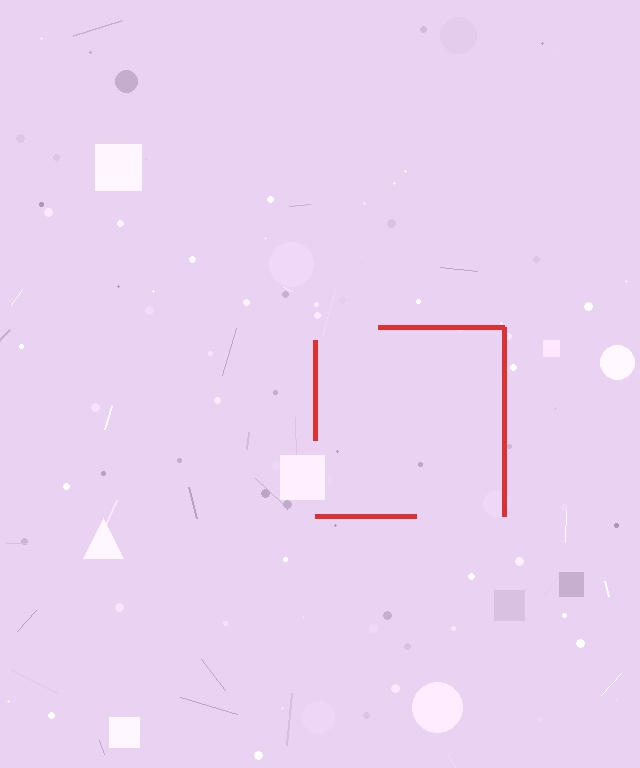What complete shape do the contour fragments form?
The contour fragments form a square.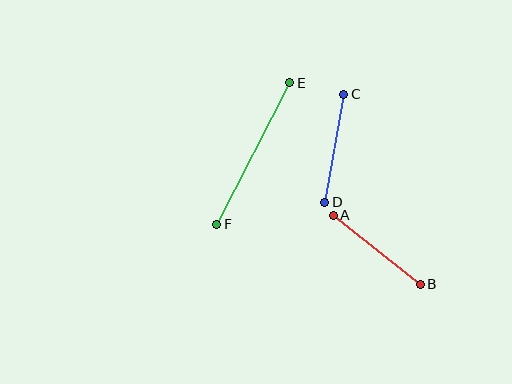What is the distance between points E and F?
The distance is approximately 160 pixels.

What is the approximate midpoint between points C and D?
The midpoint is at approximately (334, 148) pixels.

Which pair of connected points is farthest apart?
Points E and F are farthest apart.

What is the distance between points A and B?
The distance is approximately 111 pixels.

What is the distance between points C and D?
The distance is approximately 110 pixels.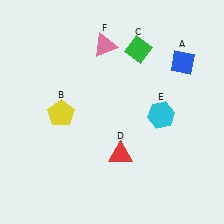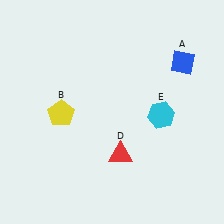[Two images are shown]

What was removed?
The pink triangle (F), the green diamond (C) were removed in Image 2.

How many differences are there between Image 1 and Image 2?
There are 2 differences between the two images.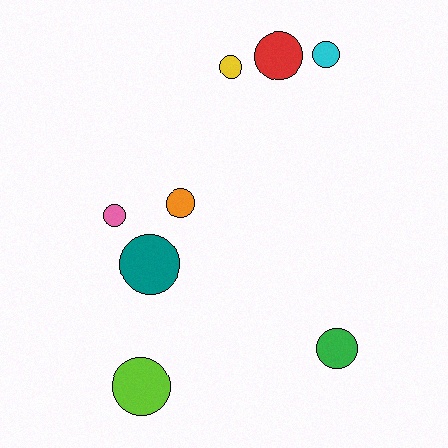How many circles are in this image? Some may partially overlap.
There are 8 circles.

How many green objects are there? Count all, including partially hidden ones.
There is 1 green object.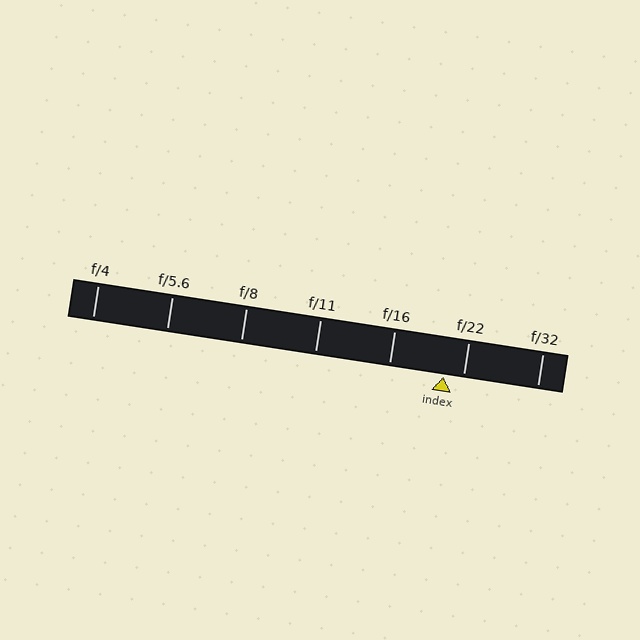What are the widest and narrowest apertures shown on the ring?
The widest aperture shown is f/4 and the narrowest is f/32.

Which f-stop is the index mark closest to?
The index mark is closest to f/22.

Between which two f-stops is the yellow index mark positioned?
The index mark is between f/16 and f/22.